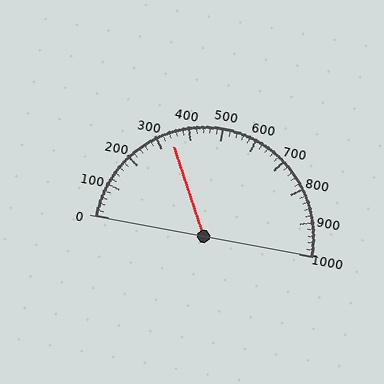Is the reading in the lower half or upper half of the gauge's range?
The reading is in the lower half of the range (0 to 1000).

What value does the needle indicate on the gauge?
The needle indicates approximately 340.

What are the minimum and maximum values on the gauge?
The gauge ranges from 0 to 1000.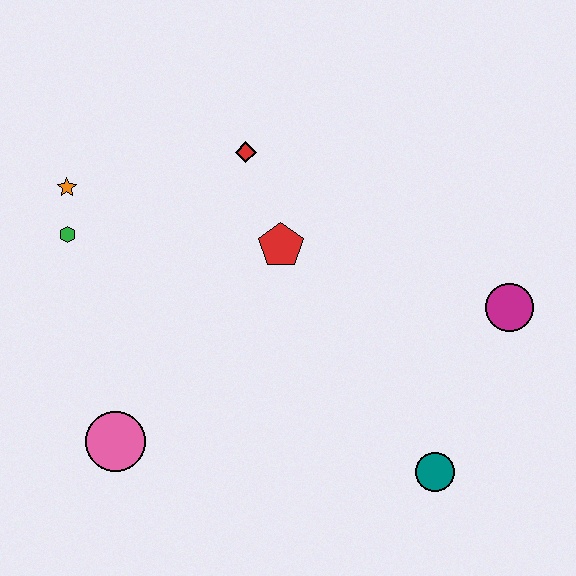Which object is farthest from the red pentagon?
The teal circle is farthest from the red pentagon.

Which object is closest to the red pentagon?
The red diamond is closest to the red pentagon.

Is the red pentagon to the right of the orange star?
Yes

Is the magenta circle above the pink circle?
Yes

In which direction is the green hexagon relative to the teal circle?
The green hexagon is to the left of the teal circle.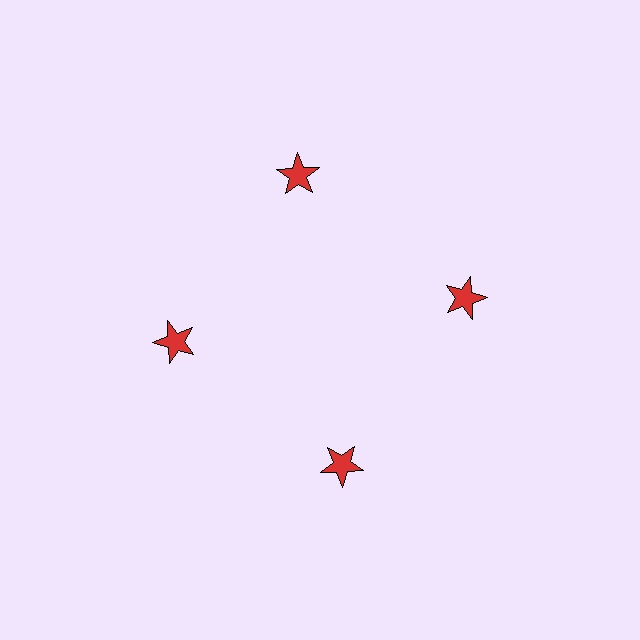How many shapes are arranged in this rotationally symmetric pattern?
There are 4 shapes, arranged in 4 groups of 1.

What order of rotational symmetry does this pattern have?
This pattern has 4-fold rotational symmetry.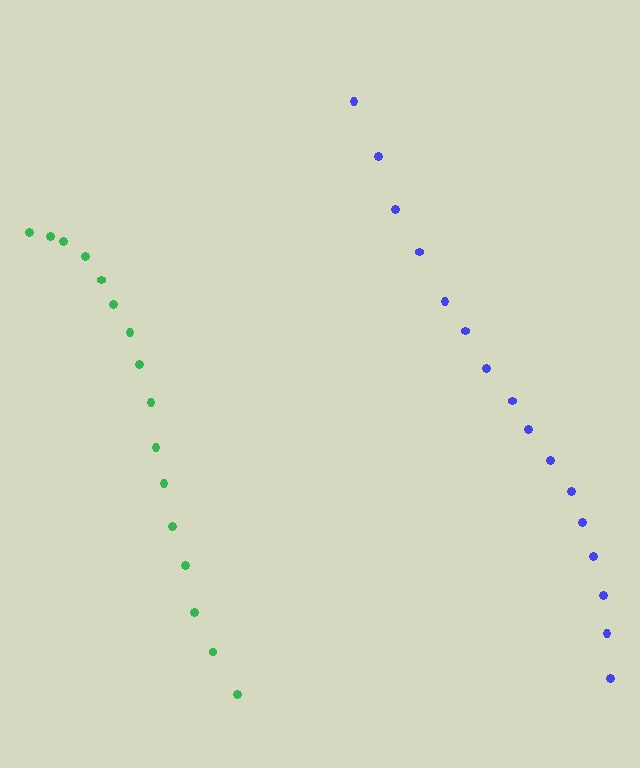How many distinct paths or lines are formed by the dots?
There are 2 distinct paths.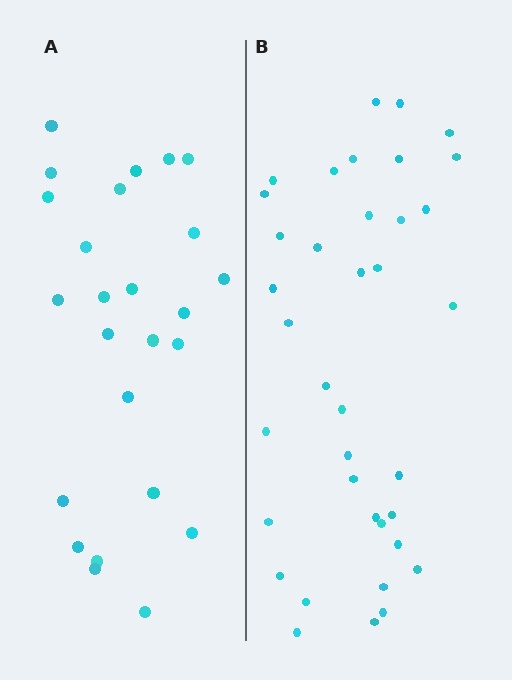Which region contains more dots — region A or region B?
Region B (the right region) has more dots.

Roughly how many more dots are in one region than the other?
Region B has roughly 12 or so more dots than region A.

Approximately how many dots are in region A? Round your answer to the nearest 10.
About 20 dots. (The exact count is 25, which rounds to 20.)